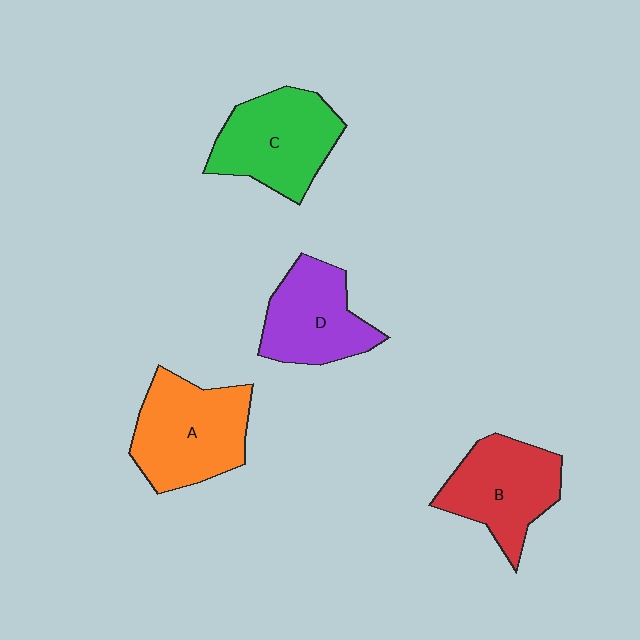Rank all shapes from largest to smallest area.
From largest to smallest: A (orange), C (green), B (red), D (purple).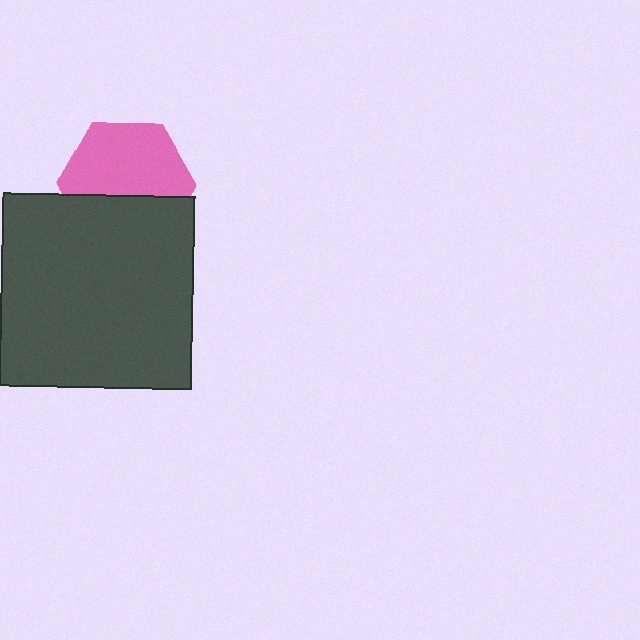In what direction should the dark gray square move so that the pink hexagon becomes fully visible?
The dark gray square should move down. That is the shortest direction to clear the overlap and leave the pink hexagon fully visible.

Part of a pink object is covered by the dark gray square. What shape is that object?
It is a hexagon.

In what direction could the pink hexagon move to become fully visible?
The pink hexagon could move up. That would shift it out from behind the dark gray square entirely.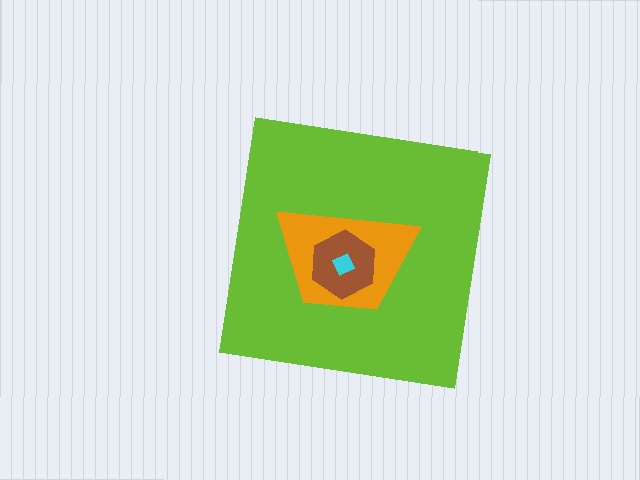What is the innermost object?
The cyan square.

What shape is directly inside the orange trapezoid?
The brown hexagon.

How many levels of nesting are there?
4.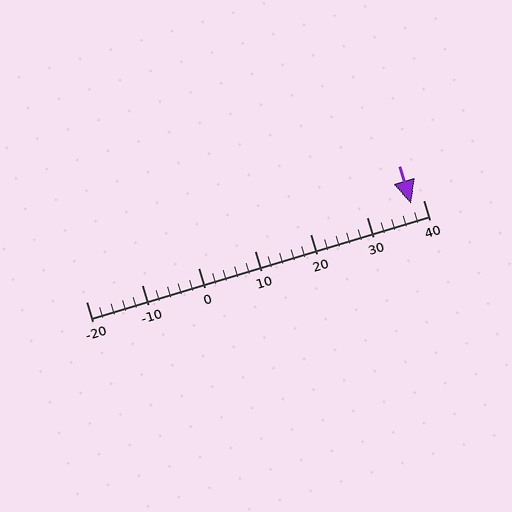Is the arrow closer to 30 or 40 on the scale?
The arrow is closer to 40.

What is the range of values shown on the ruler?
The ruler shows values from -20 to 40.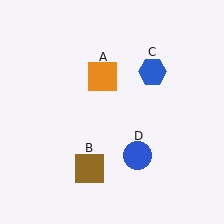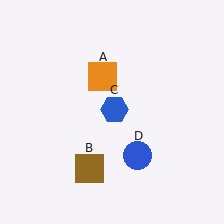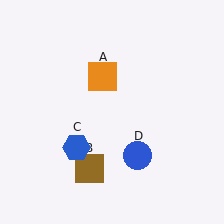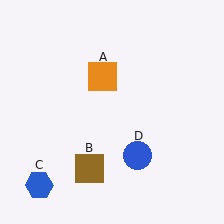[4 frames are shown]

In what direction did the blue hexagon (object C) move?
The blue hexagon (object C) moved down and to the left.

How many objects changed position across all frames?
1 object changed position: blue hexagon (object C).